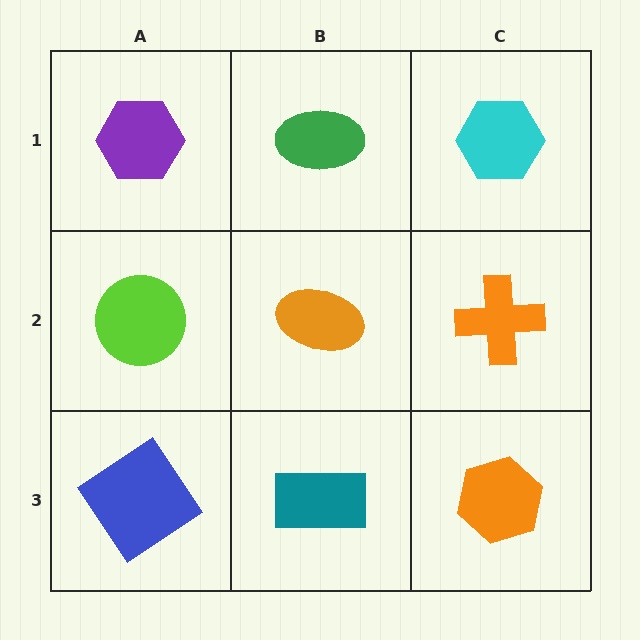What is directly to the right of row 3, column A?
A teal rectangle.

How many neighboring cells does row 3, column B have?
3.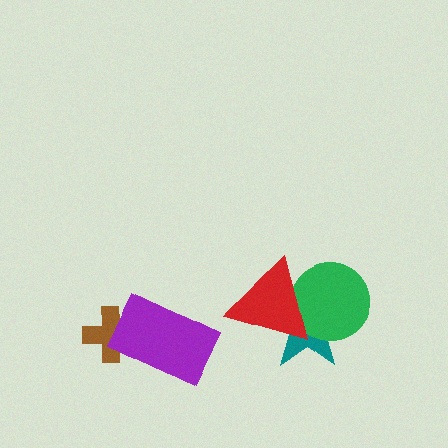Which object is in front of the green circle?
The red triangle is in front of the green circle.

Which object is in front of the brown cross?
The purple rectangle is in front of the brown cross.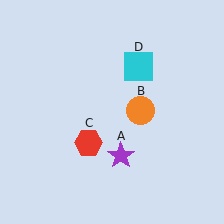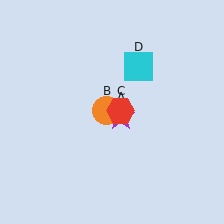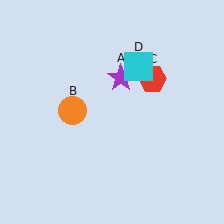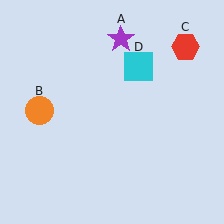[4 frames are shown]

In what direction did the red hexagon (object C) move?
The red hexagon (object C) moved up and to the right.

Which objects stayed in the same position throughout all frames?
Cyan square (object D) remained stationary.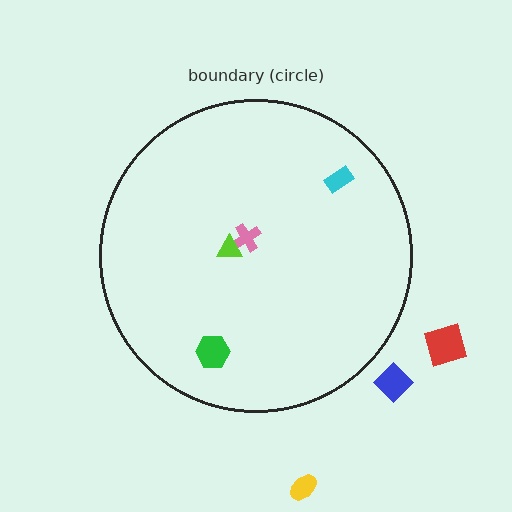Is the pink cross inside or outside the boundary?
Inside.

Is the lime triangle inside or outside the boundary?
Inside.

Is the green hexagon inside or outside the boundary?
Inside.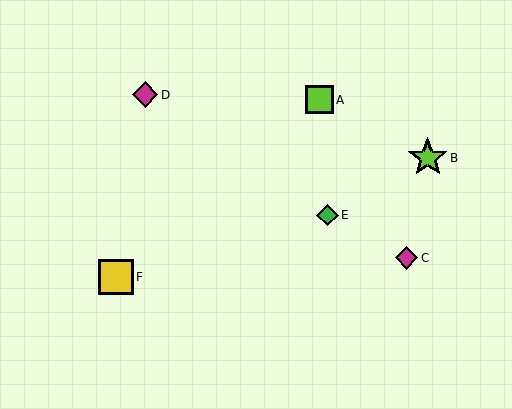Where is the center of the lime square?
The center of the lime square is at (319, 100).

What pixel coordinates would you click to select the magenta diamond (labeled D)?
Click at (145, 95) to select the magenta diamond D.